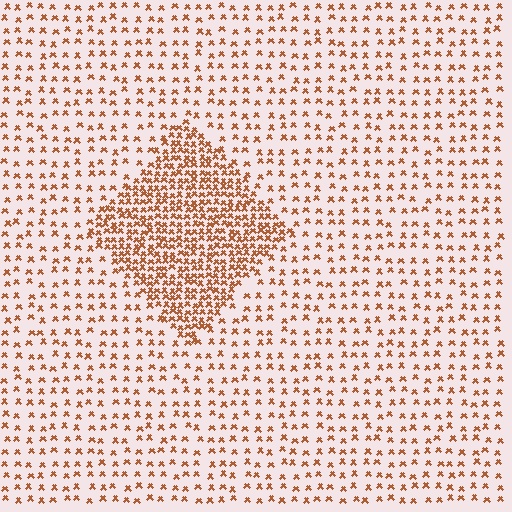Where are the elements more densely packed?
The elements are more densely packed inside the diamond boundary.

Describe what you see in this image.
The image contains small brown elements arranged at two different densities. A diamond-shaped region is visible where the elements are more densely packed than the surrounding area.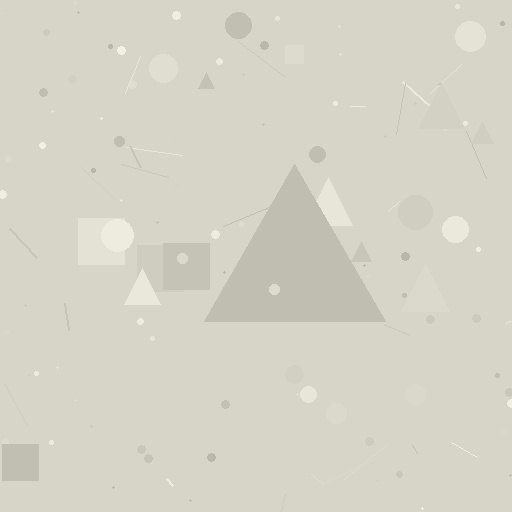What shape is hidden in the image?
A triangle is hidden in the image.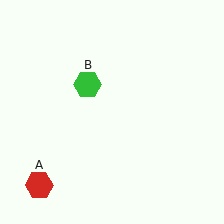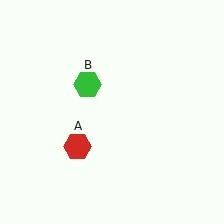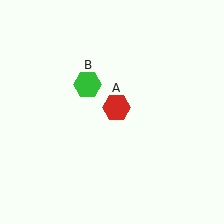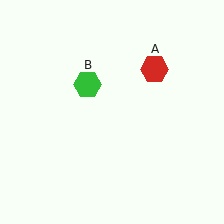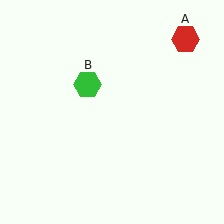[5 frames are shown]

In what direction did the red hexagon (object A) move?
The red hexagon (object A) moved up and to the right.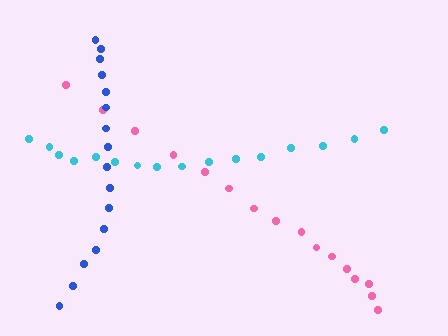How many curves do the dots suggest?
There are 3 distinct paths.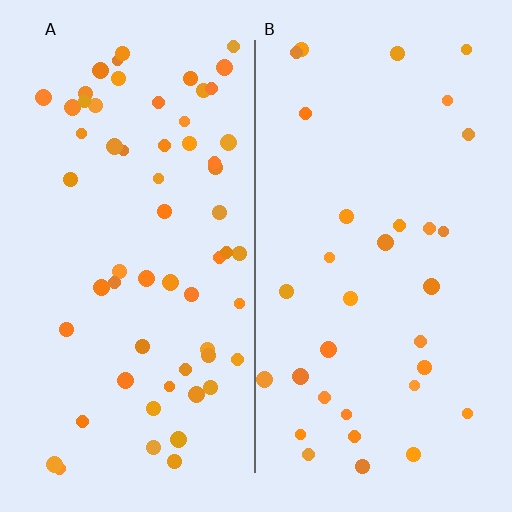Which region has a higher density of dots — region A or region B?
A (the left).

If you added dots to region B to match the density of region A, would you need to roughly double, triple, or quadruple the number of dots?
Approximately double.